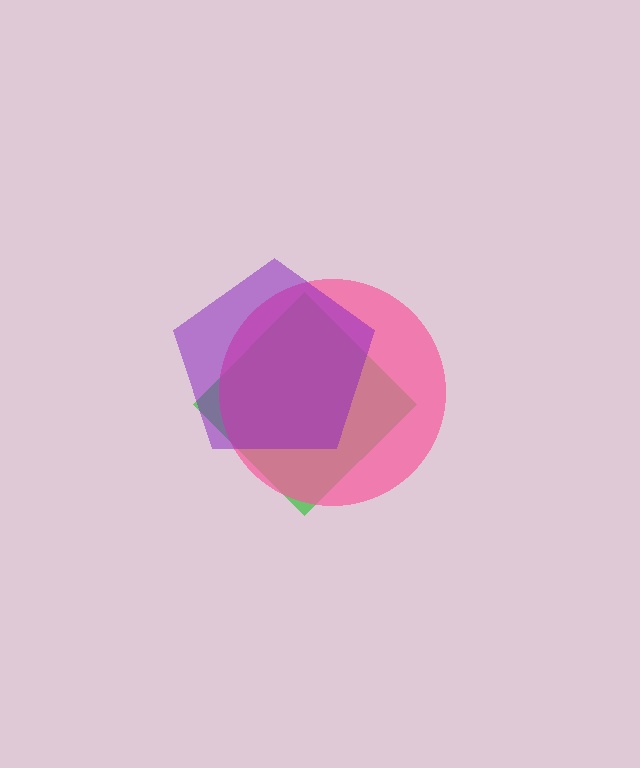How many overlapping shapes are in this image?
There are 3 overlapping shapes in the image.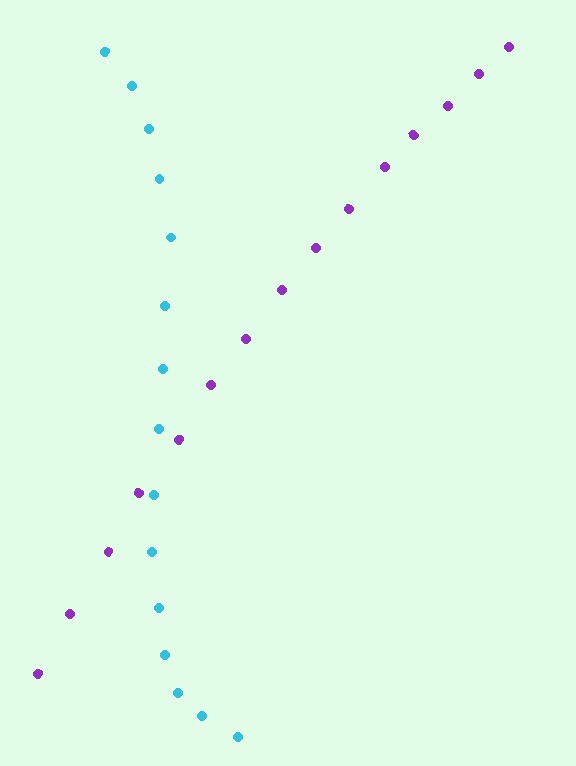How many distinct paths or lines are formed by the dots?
There are 2 distinct paths.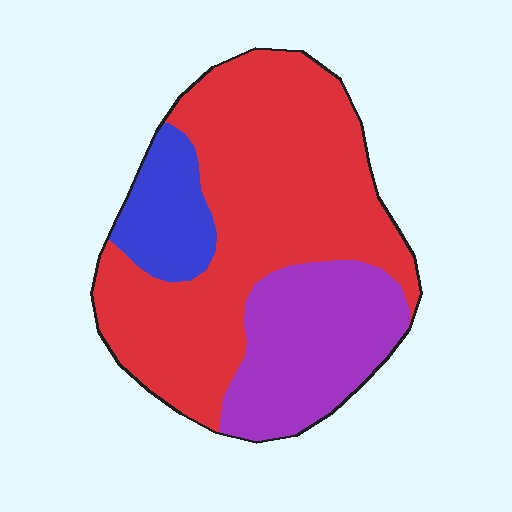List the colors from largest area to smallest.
From largest to smallest: red, purple, blue.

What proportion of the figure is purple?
Purple takes up between a sixth and a third of the figure.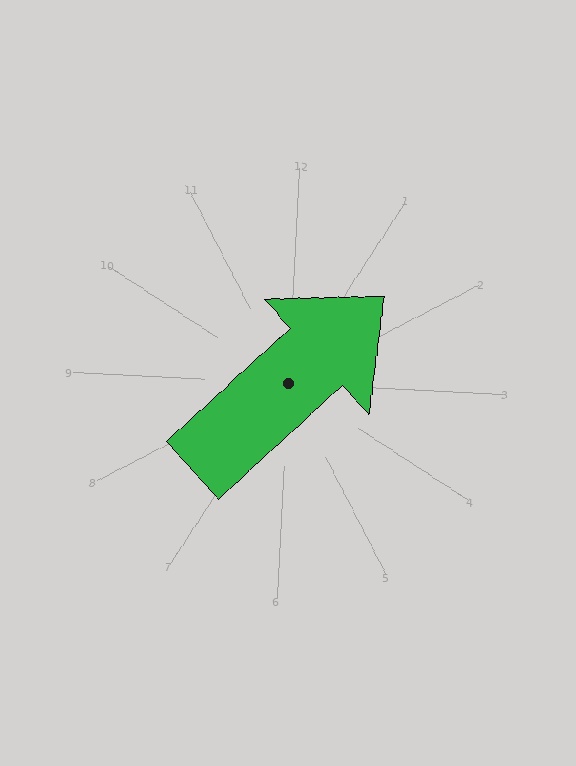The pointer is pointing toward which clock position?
Roughly 1 o'clock.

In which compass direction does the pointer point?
Northeast.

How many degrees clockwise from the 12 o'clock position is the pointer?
Approximately 45 degrees.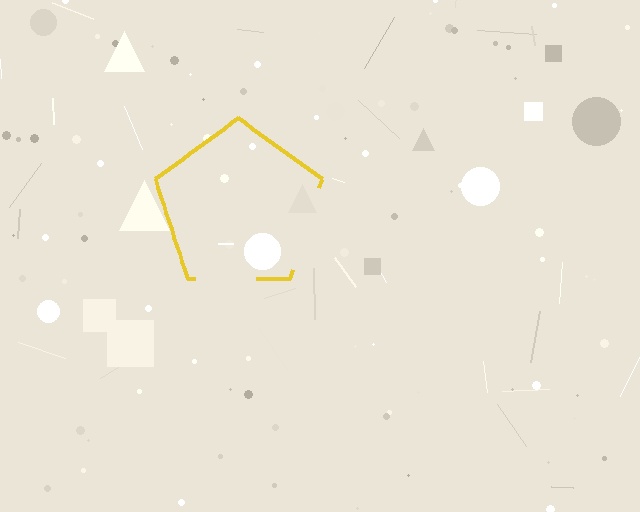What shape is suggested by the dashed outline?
The dashed outline suggests a pentagon.